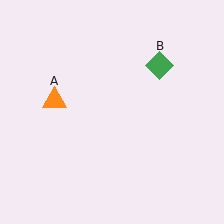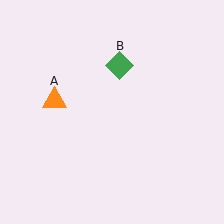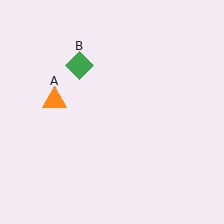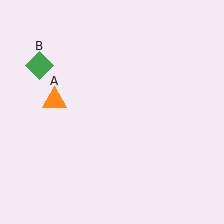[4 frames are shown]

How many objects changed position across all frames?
1 object changed position: green diamond (object B).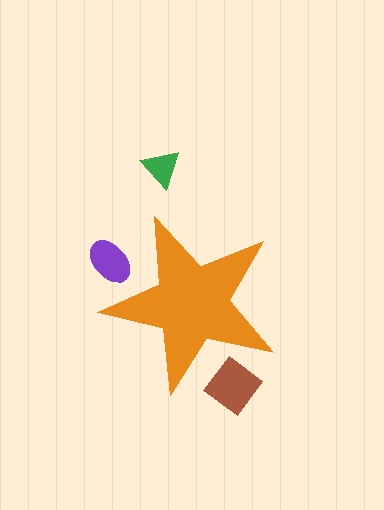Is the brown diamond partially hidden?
Yes, the brown diamond is partially hidden behind the orange star.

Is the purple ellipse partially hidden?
Yes, the purple ellipse is partially hidden behind the orange star.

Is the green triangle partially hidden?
No, the green triangle is fully visible.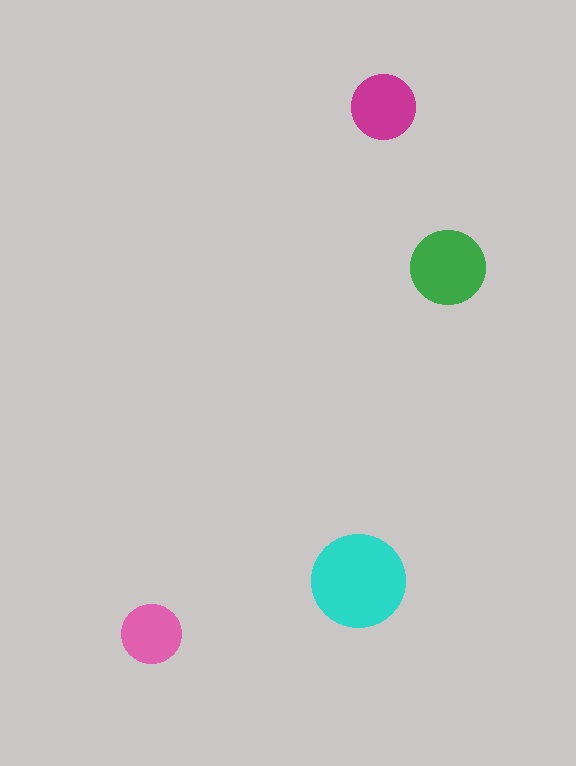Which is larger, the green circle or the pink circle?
The green one.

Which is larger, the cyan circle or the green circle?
The cyan one.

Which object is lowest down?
The pink circle is bottommost.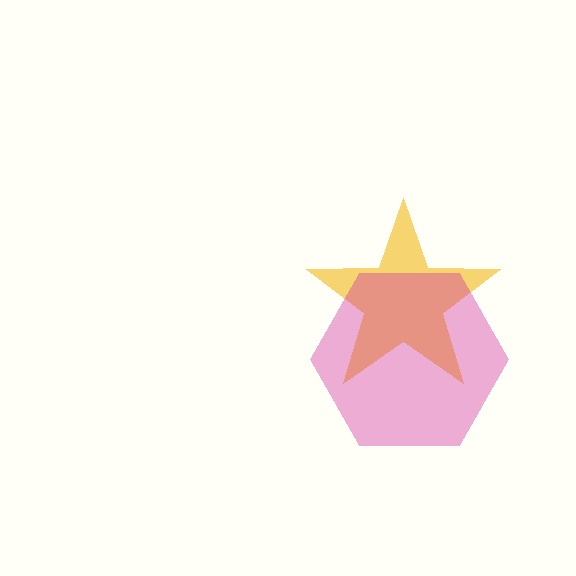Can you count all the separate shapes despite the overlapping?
Yes, there are 2 separate shapes.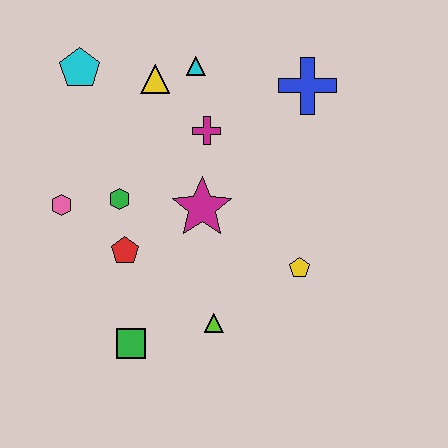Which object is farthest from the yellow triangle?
The green square is farthest from the yellow triangle.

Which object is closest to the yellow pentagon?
The lime triangle is closest to the yellow pentagon.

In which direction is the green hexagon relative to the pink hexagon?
The green hexagon is to the right of the pink hexagon.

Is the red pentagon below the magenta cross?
Yes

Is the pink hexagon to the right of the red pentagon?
No